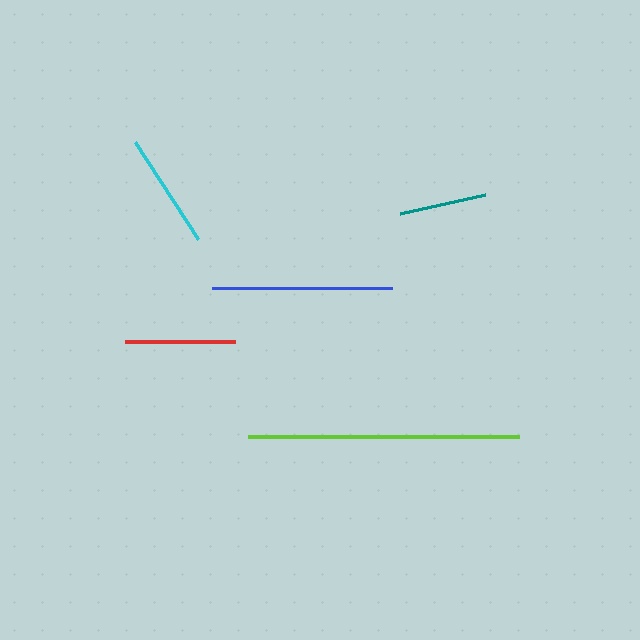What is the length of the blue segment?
The blue segment is approximately 180 pixels long.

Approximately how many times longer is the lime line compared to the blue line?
The lime line is approximately 1.5 times the length of the blue line.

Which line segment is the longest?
The lime line is the longest at approximately 271 pixels.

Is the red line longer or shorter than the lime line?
The lime line is longer than the red line.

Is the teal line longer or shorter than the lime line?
The lime line is longer than the teal line.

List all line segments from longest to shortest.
From longest to shortest: lime, blue, cyan, red, teal.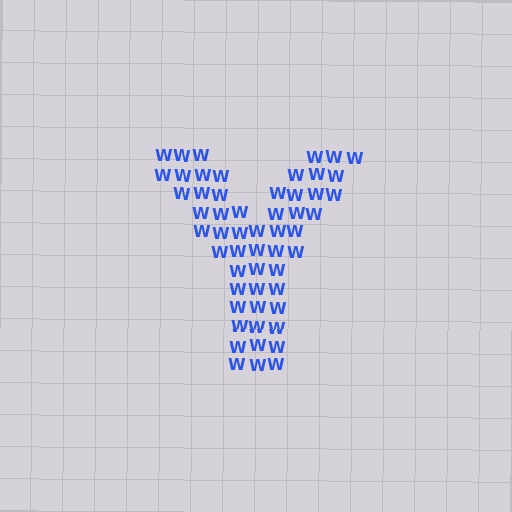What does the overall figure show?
The overall figure shows the letter Y.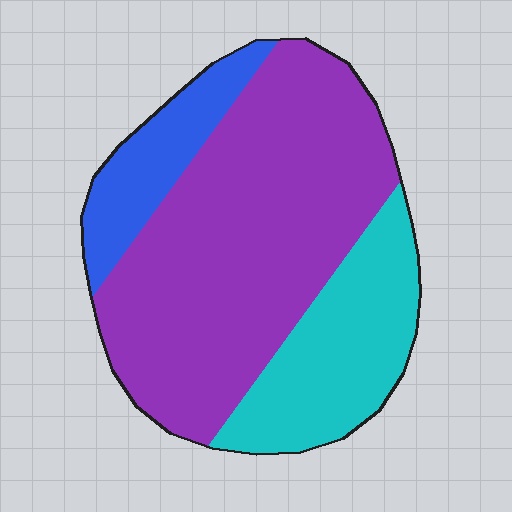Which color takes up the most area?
Purple, at roughly 60%.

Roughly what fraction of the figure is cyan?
Cyan covers 25% of the figure.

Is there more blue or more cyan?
Cyan.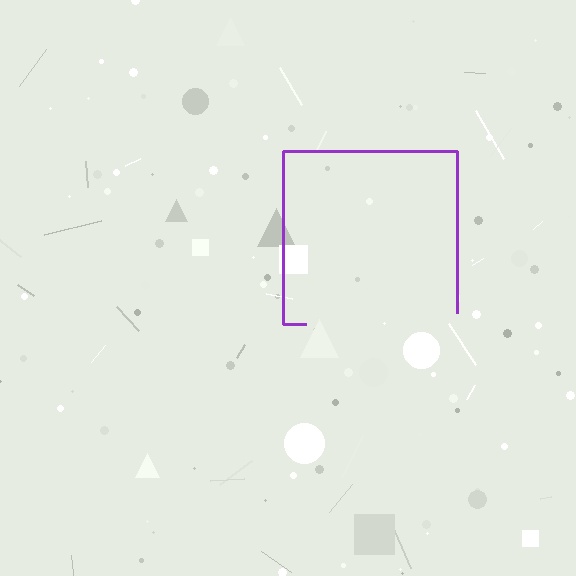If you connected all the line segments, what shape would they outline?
They would outline a square.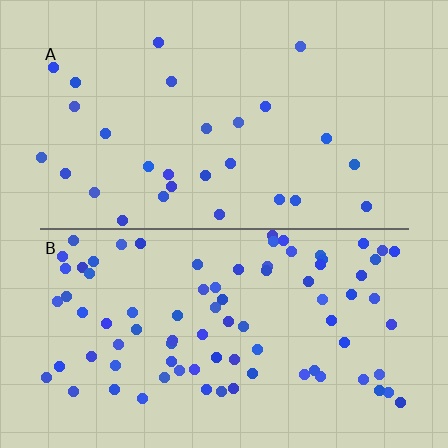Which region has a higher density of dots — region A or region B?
B (the bottom).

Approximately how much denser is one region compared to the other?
Approximately 3.0× — region B over region A.